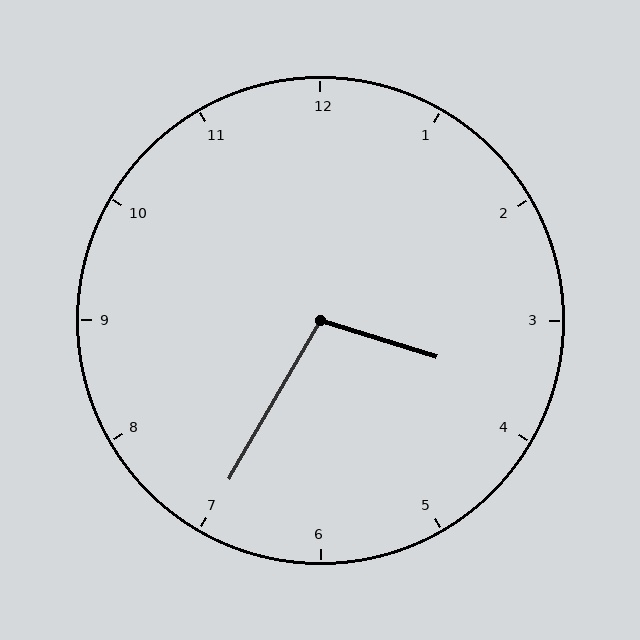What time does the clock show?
3:35.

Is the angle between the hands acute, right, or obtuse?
It is obtuse.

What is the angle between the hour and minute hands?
Approximately 102 degrees.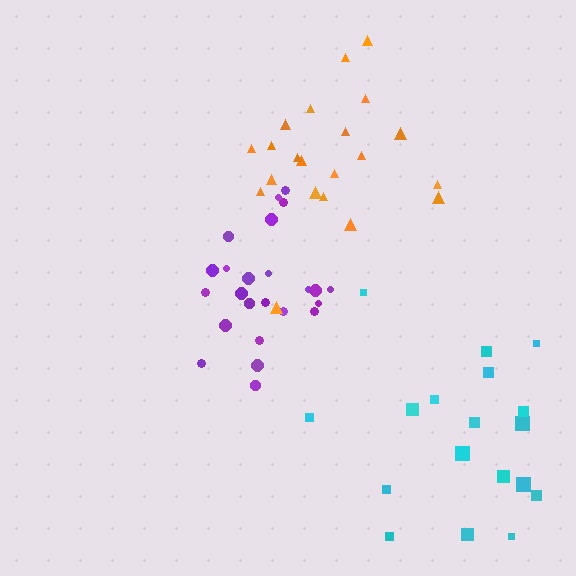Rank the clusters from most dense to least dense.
purple, orange, cyan.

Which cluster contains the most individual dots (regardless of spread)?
Purple (24).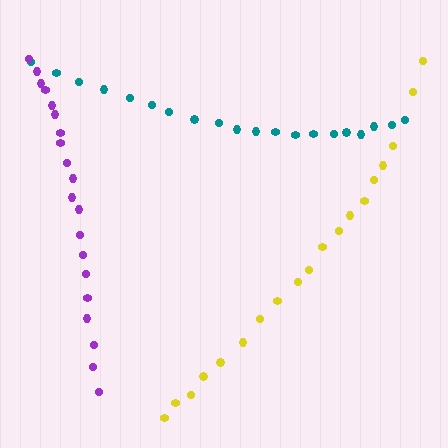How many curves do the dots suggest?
There are 3 distinct paths.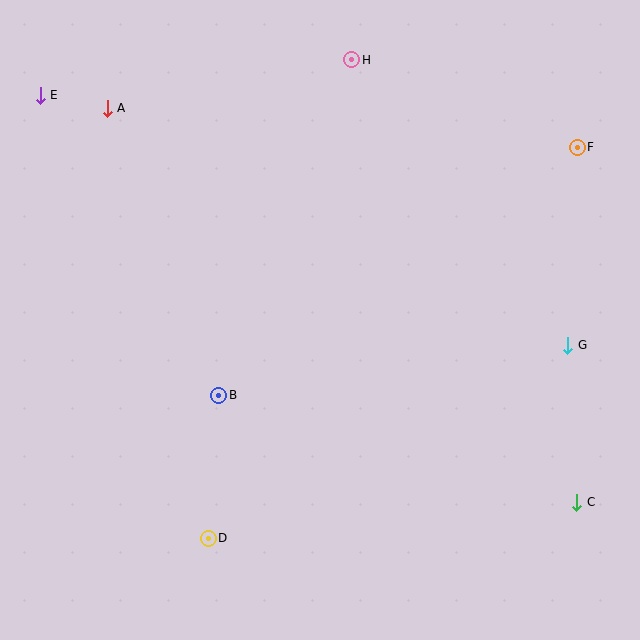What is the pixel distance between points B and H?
The distance between B and H is 361 pixels.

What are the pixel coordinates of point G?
Point G is at (568, 345).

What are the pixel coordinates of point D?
Point D is at (208, 538).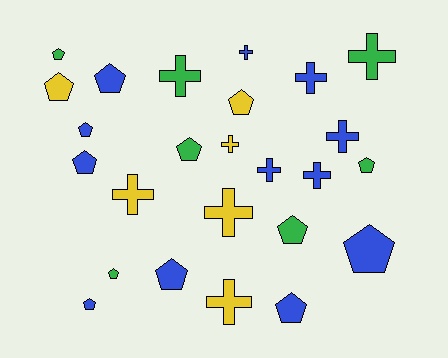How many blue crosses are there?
There are 5 blue crosses.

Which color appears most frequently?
Blue, with 12 objects.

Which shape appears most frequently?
Pentagon, with 14 objects.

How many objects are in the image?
There are 25 objects.